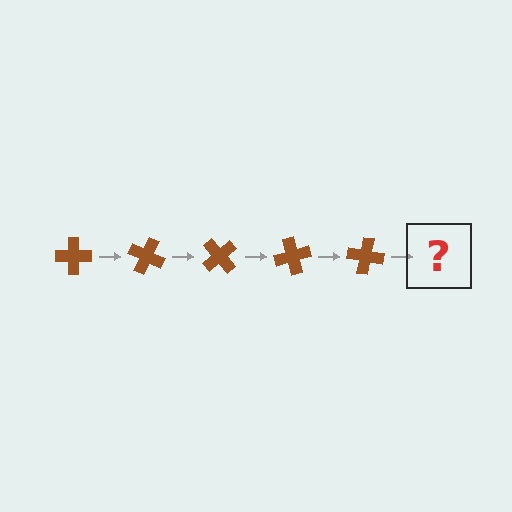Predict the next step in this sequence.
The next step is a brown cross rotated 125 degrees.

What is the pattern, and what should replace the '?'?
The pattern is that the cross rotates 25 degrees each step. The '?' should be a brown cross rotated 125 degrees.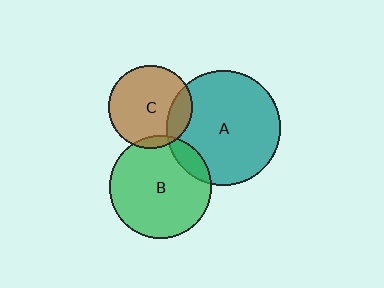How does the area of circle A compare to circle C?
Approximately 1.9 times.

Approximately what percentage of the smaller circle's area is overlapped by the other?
Approximately 5%.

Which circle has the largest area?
Circle A (teal).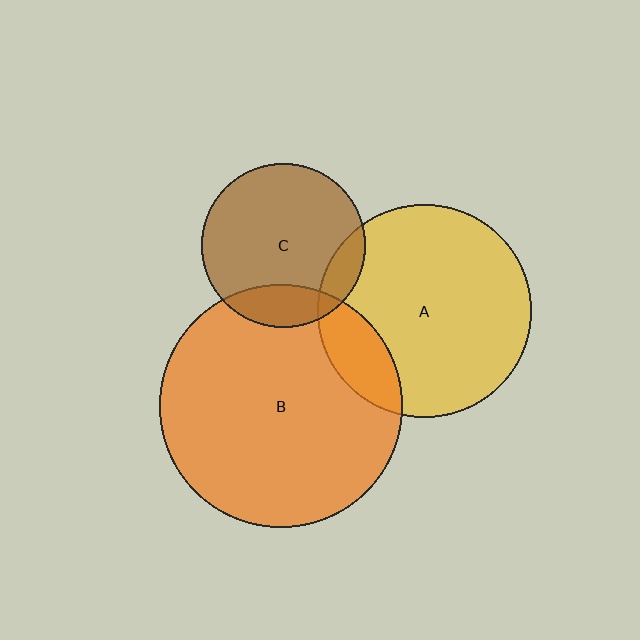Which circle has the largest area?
Circle B (orange).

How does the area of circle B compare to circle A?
Approximately 1.3 times.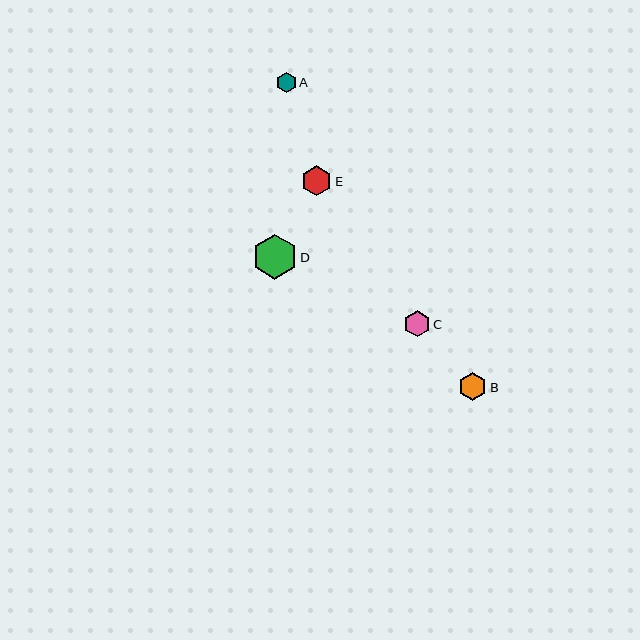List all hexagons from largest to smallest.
From largest to smallest: D, E, B, C, A.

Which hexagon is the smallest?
Hexagon A is the smallest with a size of approximately 20 pixels.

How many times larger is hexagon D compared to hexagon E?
Hexagon D is approximately 1.5 times the size of hexagon E.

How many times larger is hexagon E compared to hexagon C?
Hexagon E is approximately 1.2 times the size of hexagon C.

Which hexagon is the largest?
Hexagon D is the largest with a size of approximately 44 pixels.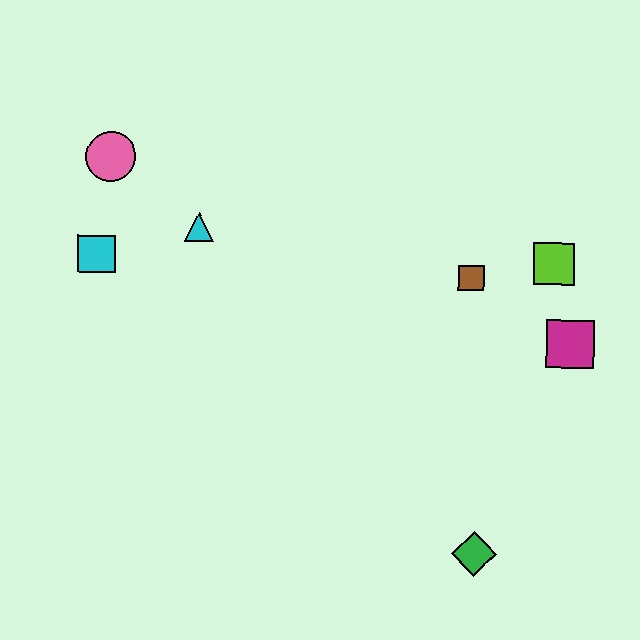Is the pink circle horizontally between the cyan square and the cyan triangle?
Yes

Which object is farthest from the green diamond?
The pink circle is farthest from the green diamond.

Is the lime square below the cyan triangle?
Yes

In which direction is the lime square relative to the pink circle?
The lime square is to the right of the pink circle.